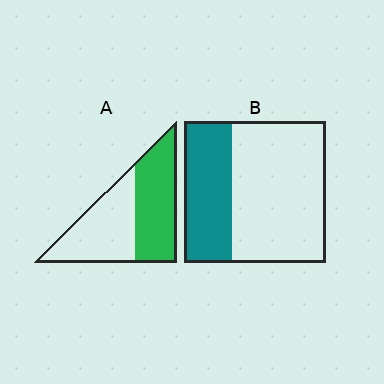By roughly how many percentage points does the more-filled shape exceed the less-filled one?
By roughly 15 percentage points (A over B).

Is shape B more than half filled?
No.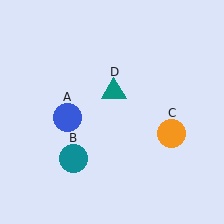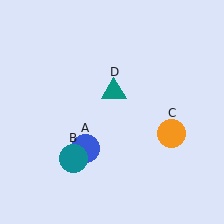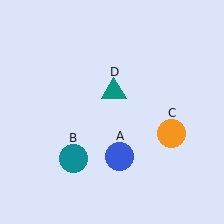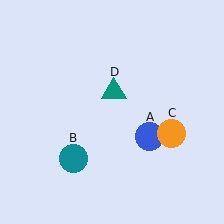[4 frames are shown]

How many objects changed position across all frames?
1 object changed position: blue circle (object A).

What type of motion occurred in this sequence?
The blue circle (object A) rotated counterclockwise around the center of the scene.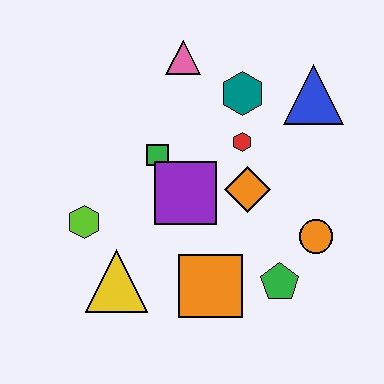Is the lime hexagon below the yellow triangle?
No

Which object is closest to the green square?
The purple square is closest to the green square.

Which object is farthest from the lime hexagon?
The blue triangle is farthest from the lime hexagon.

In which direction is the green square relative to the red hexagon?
The green square is to the left of the red hexagon.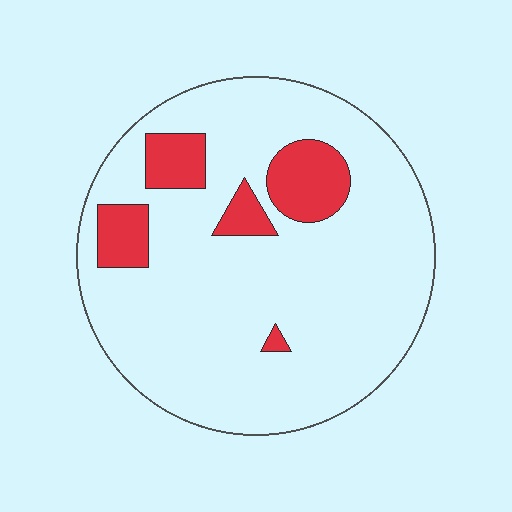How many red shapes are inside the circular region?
5.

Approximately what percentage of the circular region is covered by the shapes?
Approximately 15%.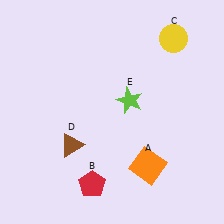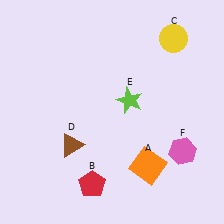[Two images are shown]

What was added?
A pink hexagon (F) was added in Image 2.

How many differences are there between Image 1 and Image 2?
There is 1 difference between the two images.